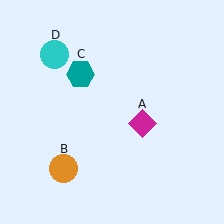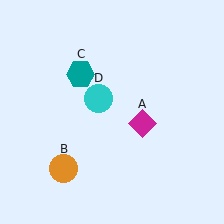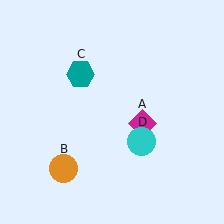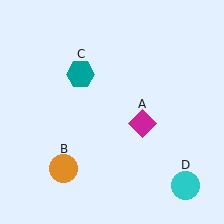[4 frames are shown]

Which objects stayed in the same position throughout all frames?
Magenta diamond (object A) and orange circle (object B) and teal hexagon (object C) remained stationary.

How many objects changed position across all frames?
1 object changed position: cyan circle (object D).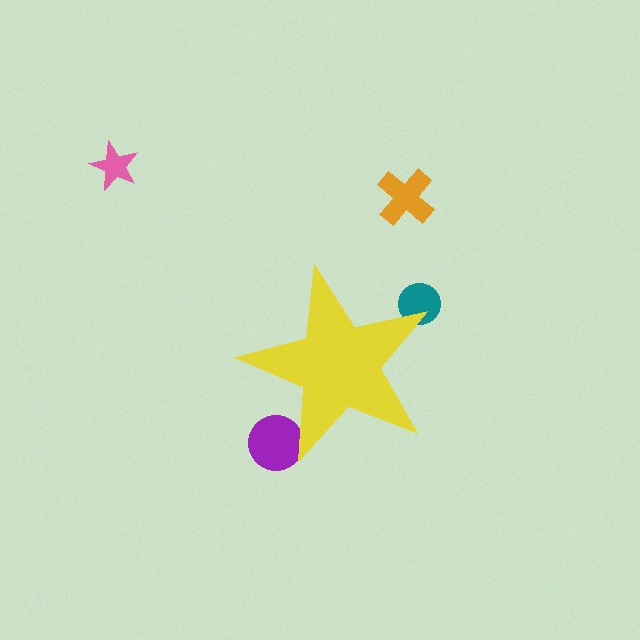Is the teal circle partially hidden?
Yes, the teal circle is partially hidden behind the yellow star.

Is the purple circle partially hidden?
Yes, the purple circle is partially hidden behind the yellow star.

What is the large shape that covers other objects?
A yellow star.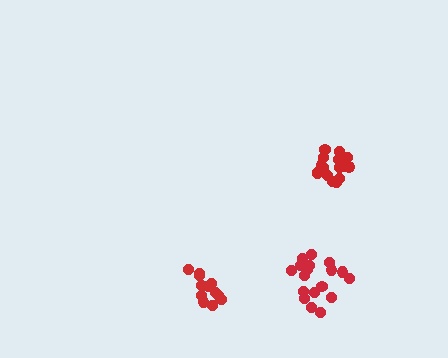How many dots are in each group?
Group 1: 16 dots, Group 2: 12 dots, Group 3: 18 dots (46 total).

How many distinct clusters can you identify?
There are 3 distinct clusters.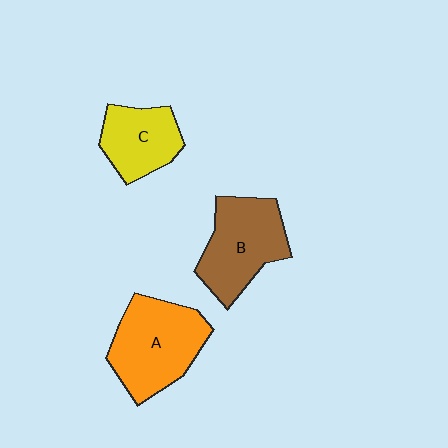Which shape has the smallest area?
Shape C (yellow).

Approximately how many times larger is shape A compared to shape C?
Approximately 1.5 times.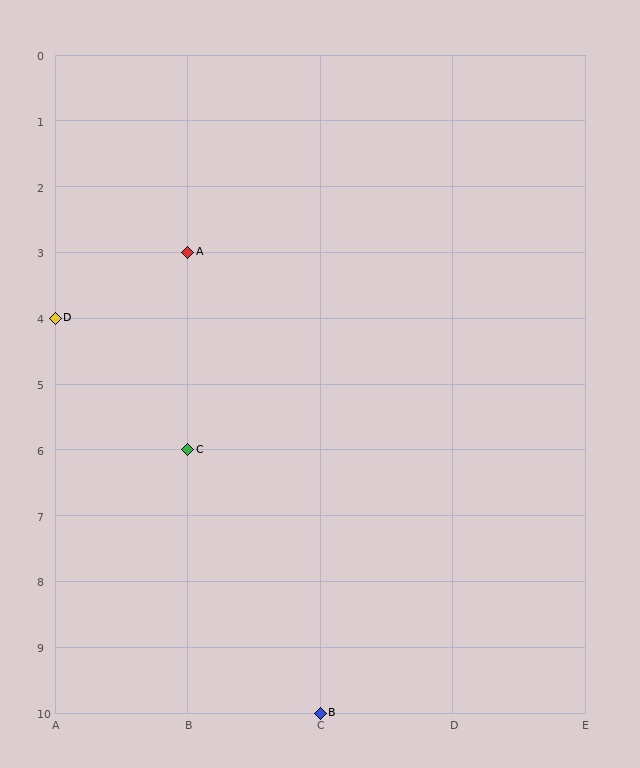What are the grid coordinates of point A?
Point A is at grid coordinates (B, 3).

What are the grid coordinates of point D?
Point D is at grid coordinates (A, 4).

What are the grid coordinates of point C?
Point C is at grid coordinates (B, 6).